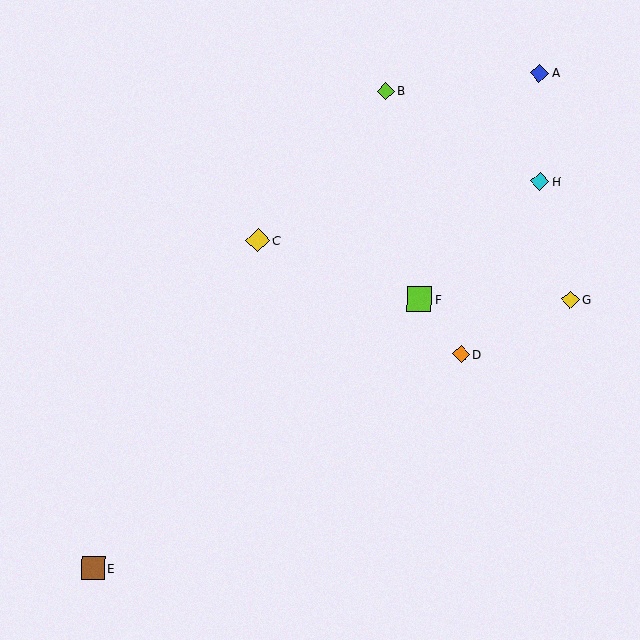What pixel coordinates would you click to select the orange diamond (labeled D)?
Click at (461, 354) to select the orange diamond D.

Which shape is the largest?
The lime square (labeled F) is the largest.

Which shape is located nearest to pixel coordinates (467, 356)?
The orange diamond (labeled D) at (461, 354) is nearest to that location.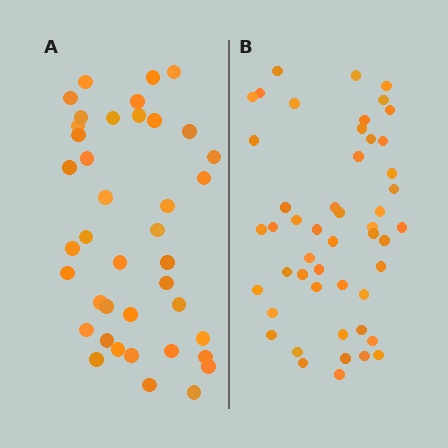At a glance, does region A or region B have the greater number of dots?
Region B (the right region) has more dots.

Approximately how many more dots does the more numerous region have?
Region B has roughly 8 or so more dots than region A.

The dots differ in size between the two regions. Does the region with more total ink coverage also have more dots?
No. Region A has more total ink coverage because its dots are larger, but region B actually contains more individual dots. Total area can be misleading — the number of items is what matters here.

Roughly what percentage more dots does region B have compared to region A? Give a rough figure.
About 20% more.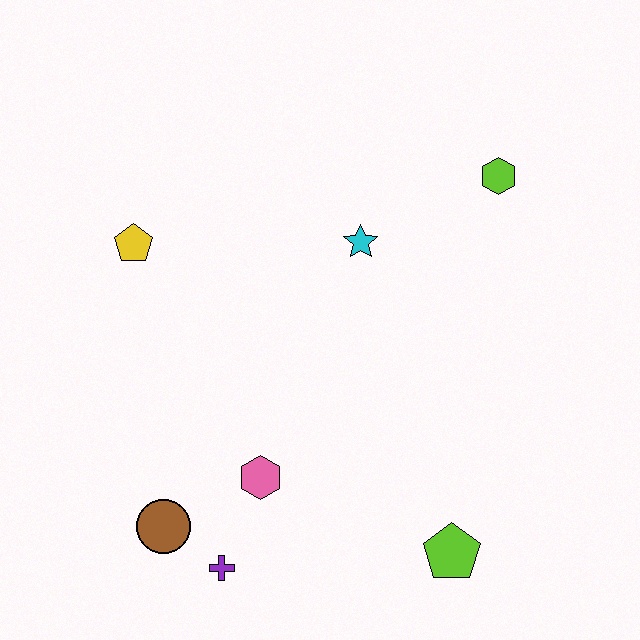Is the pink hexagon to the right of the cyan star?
No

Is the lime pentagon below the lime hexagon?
Yes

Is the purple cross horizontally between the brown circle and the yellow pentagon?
No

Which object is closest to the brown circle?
The purple cross is closest to the brown circle.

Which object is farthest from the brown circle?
The lime hexagon is farthest from the brown circle.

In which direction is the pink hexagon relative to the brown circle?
The pink hexagon is to the right of the brown circle.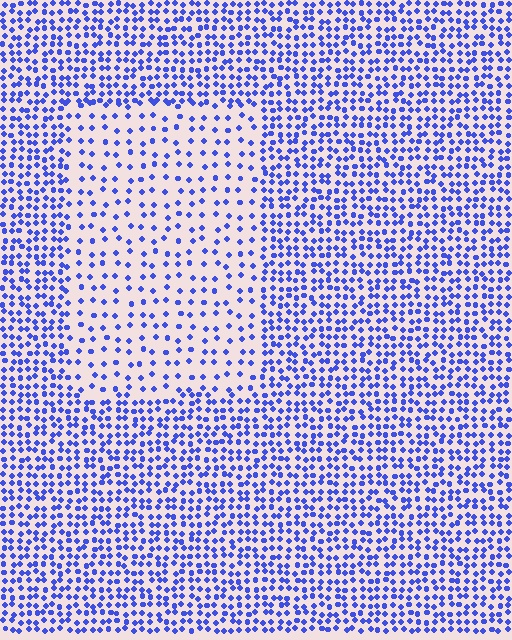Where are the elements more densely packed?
The elements are more densely packed outside the rectangle boundary.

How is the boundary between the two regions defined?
The boundary is defined by a change in element density (approximately 2.3x ratio). All elements are the same color, size, and shape.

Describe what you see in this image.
The image contains small blue elements arranged at two different densities. A rectangle-shaped region is visible where the elements are less densely packed than the surrounding area.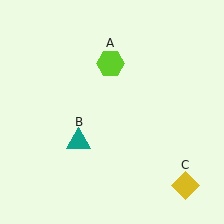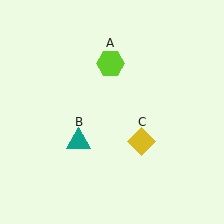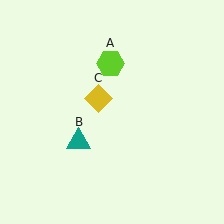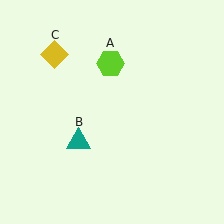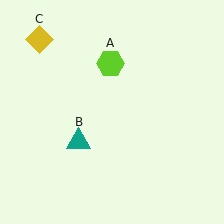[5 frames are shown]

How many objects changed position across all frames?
1 object changed position: yellow diamond (object C).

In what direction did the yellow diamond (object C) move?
The yellow diamond (object C) moved up and to the left.